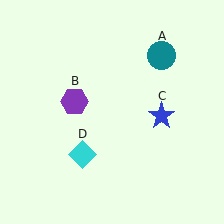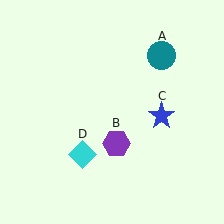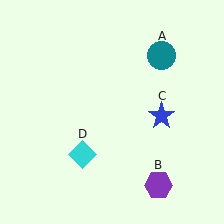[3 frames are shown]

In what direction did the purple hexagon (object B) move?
The purple hexagon (object B) moved down and to the right.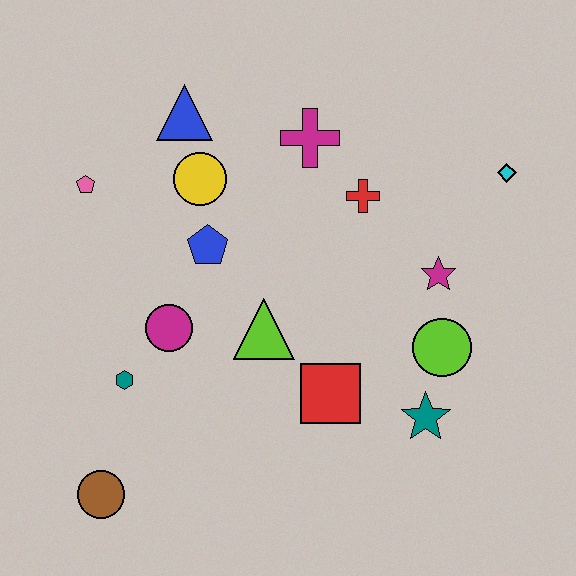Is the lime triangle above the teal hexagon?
Yes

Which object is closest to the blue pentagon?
The yellow circle is closest to the blue pentagon.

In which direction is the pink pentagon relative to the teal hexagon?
The pink pentagon is above the teal hexagon.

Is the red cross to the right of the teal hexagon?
Yes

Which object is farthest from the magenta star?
The brown circle is farthest from the magenta star.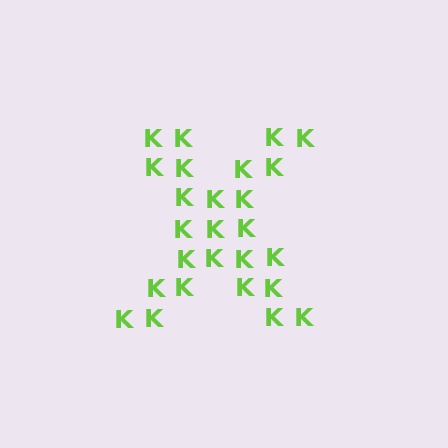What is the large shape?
The large shape is the letter X.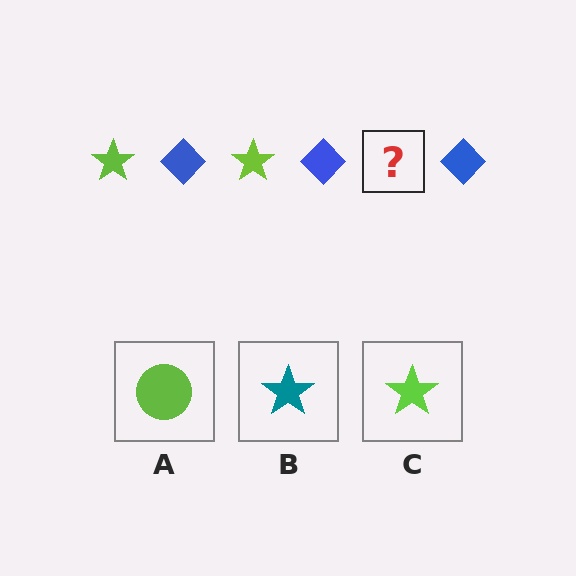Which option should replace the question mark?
Option C.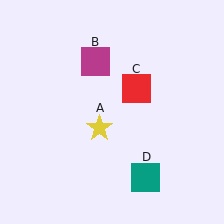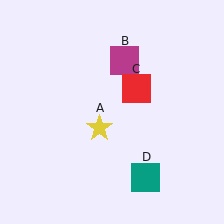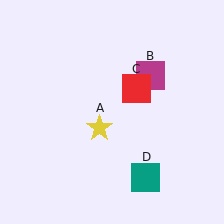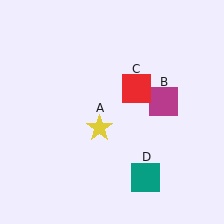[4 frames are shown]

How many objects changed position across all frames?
1 object changed position: magenta square (object B).